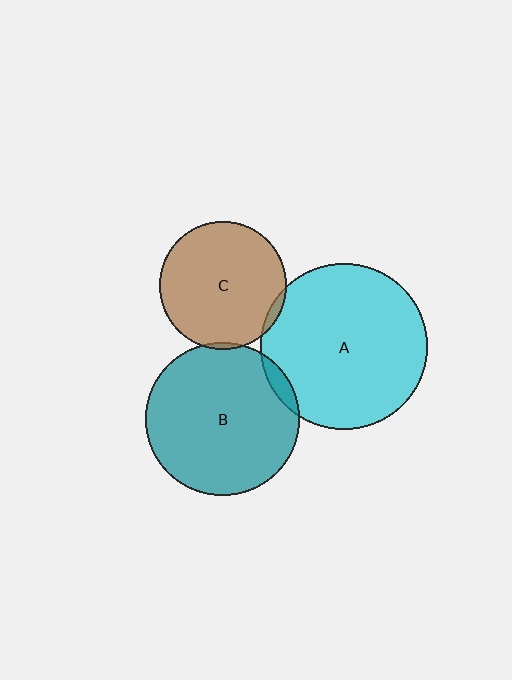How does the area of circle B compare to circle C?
Approximately 1.5 times.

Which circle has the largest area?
Circle A (cyan).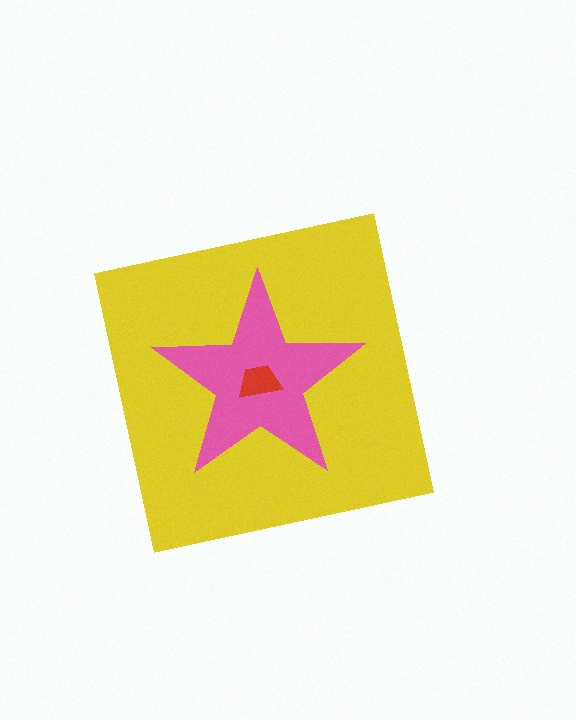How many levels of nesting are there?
3.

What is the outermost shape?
The yellow square.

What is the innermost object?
The red trapezoid.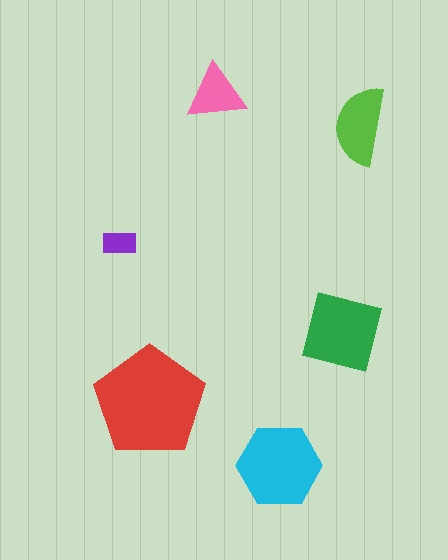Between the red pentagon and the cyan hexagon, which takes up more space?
The red pentagon.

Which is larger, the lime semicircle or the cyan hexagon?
The cyan hexagon.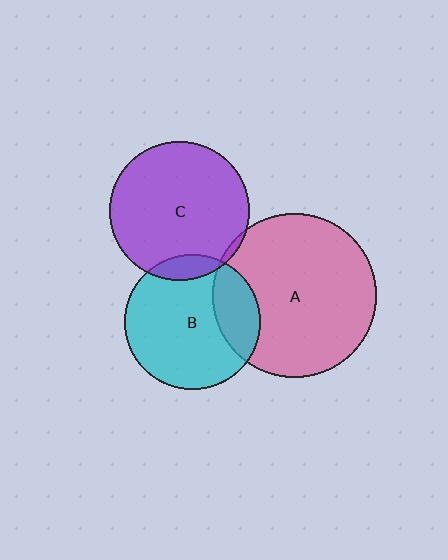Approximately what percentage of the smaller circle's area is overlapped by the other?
Approximately 20%.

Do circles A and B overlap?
Yes.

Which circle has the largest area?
Circle A (pink).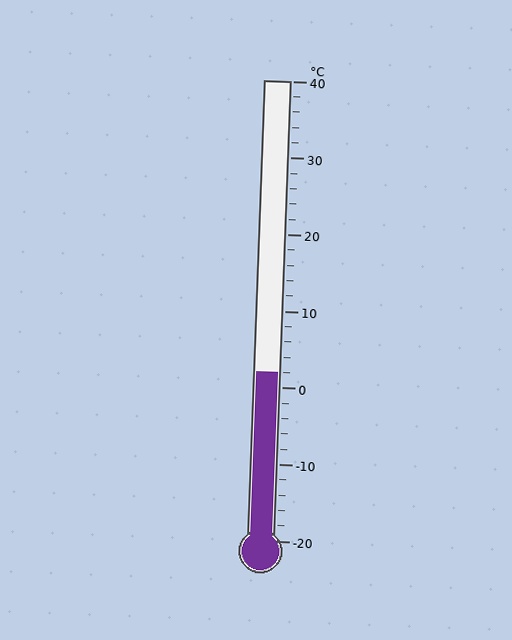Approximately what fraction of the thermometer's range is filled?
The thermometer is filled to approximately 35% of its range.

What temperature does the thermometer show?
The thermometer shows approximately 2°C.